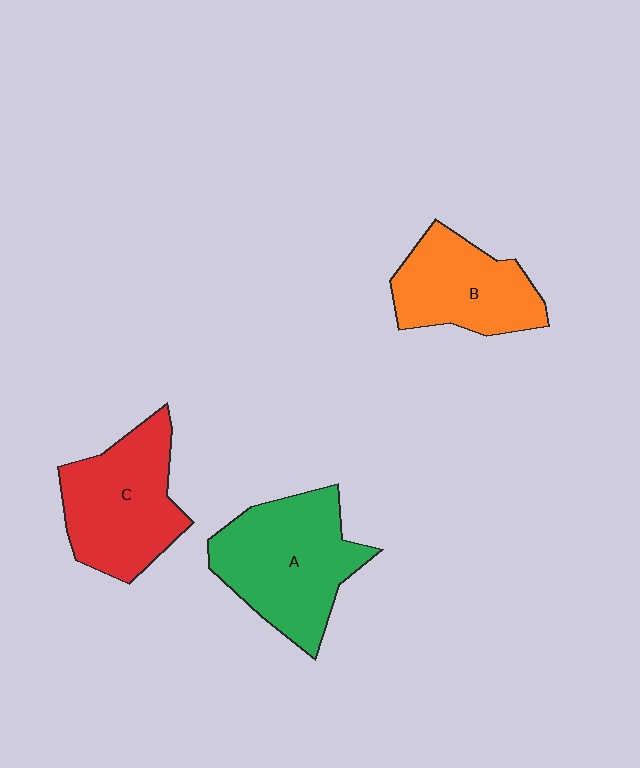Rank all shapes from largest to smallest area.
From largest to smallest: A (green), C (red), B (orange).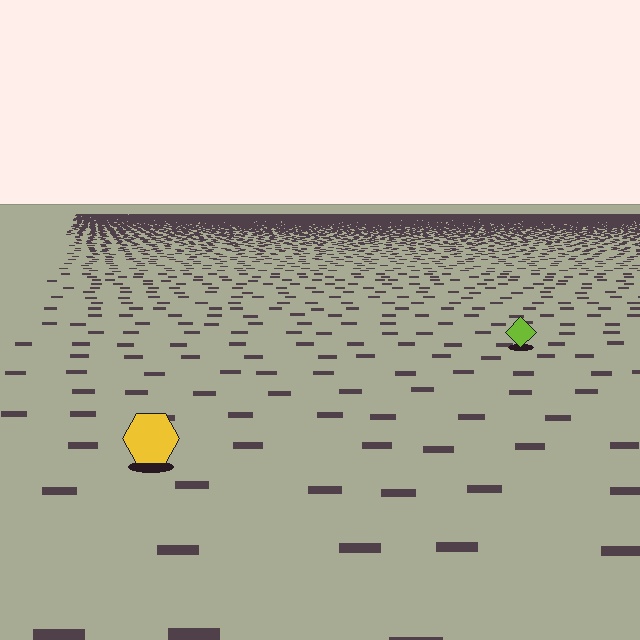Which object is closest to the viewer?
The yellow hexagon is closest. The texture marks near it are larger and more spread out.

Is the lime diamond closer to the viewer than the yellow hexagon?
No. The yellow hexagon is closer — you can tell from the texture gradient: the ground texture is coarser near it.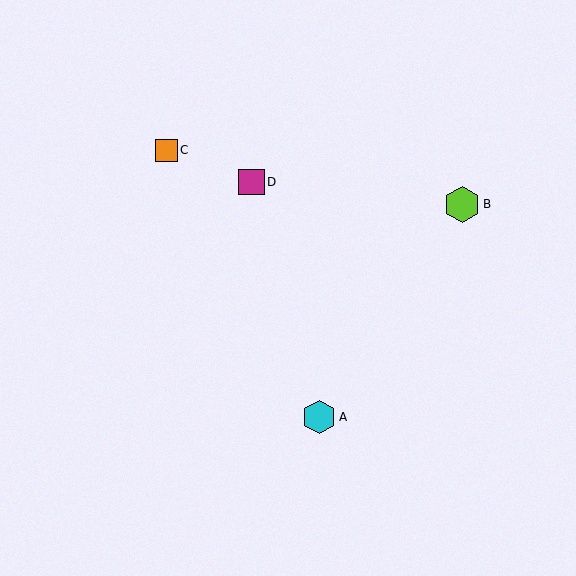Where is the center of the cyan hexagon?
The center of the cyan hexagon is at (319, 417).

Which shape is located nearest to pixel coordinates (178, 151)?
The orange square (labeled C) at (167, 150) is nearest to that location.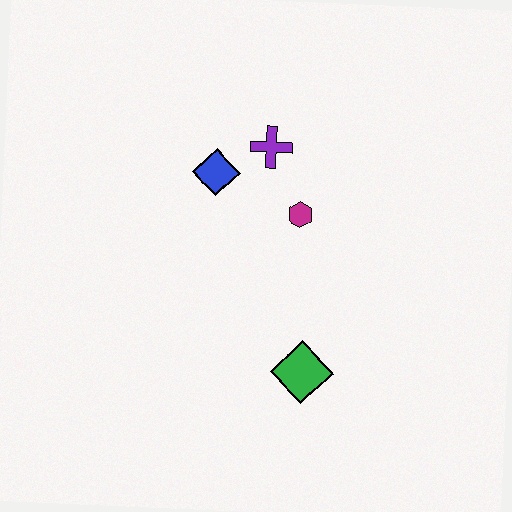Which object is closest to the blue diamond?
The purple cross is closest to the blue diamond.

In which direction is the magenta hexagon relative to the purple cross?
The magenta hexagon is below the purple cross.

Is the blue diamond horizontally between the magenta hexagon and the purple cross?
No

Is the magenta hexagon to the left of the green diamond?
Yes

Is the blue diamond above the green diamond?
Yes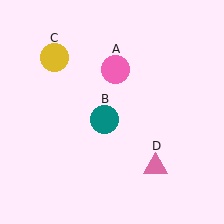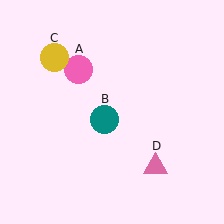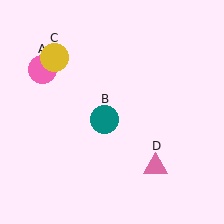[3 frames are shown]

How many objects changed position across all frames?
1 object changed position: pink circle (object A).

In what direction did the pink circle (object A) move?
The pink circle (object A) moved left.